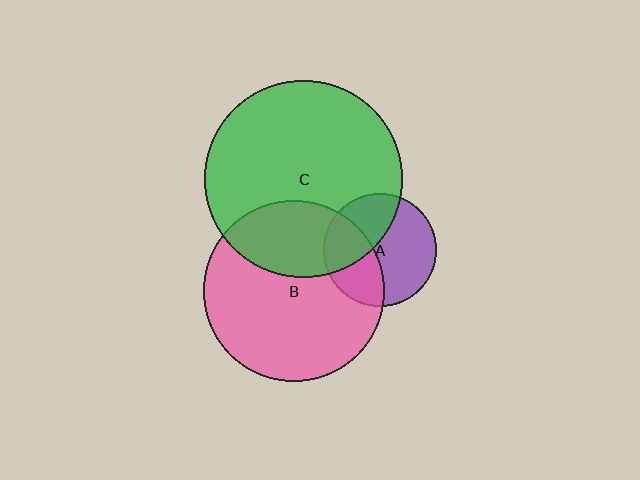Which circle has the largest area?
Circle C (green).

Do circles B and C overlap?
Yes.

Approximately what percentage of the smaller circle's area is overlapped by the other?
Approximately 30%.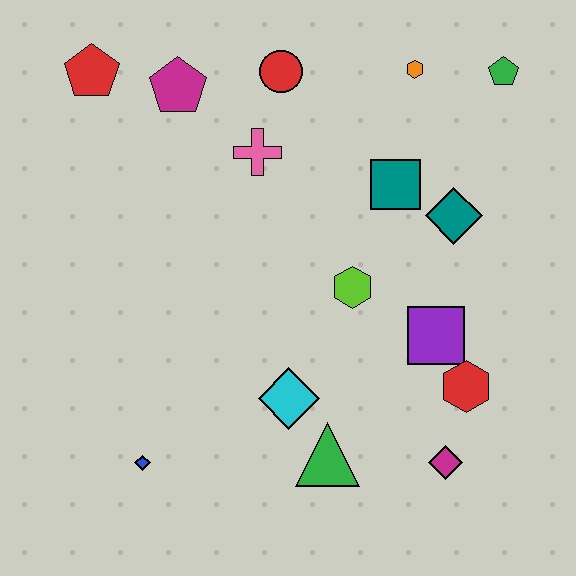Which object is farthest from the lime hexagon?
The red pentagon is farthest from the lime hexagon.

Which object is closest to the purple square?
The red hexagon is closest to the purple square.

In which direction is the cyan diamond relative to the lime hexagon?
The cyan diamond is below the lime hexagon.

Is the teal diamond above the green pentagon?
No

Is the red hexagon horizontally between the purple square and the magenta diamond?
No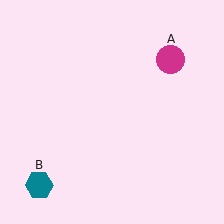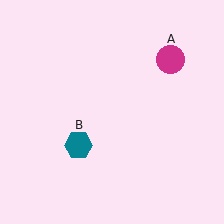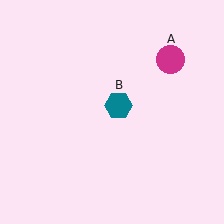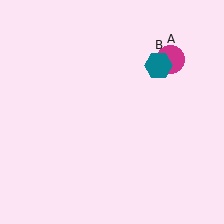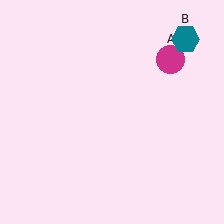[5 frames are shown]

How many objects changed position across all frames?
1 object changed position: teal hexagon (object B).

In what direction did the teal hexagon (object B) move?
The teal hexagon (object B) moved up and to the right.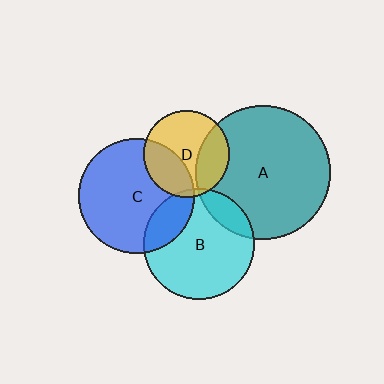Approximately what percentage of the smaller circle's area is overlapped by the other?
Approximately 30%.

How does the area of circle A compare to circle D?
Approximately 2.4 times.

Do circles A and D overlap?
Yes.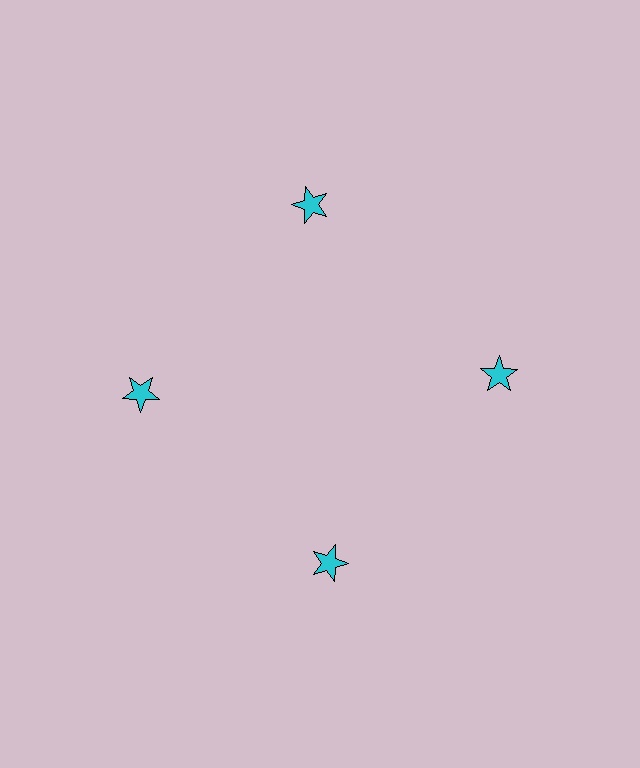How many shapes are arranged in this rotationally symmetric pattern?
There are 4 shapes, arranged in 4 groups of 1.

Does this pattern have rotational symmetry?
Yes, this pattern has 4-fold rotational symmetry. It looks the same after rotating 90 degrees around the center.